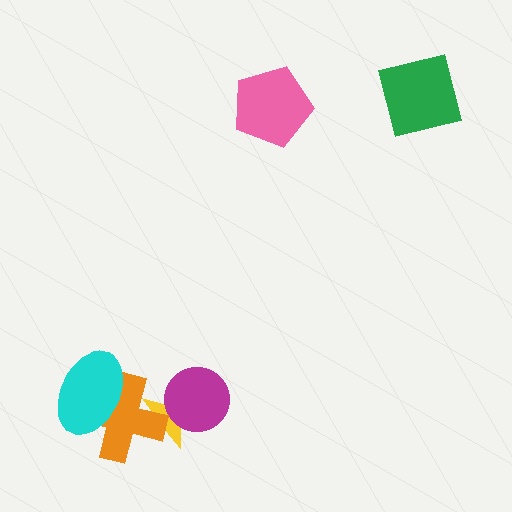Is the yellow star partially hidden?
Yes, it is partially covered by another shape.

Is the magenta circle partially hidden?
No, no other shape covers it.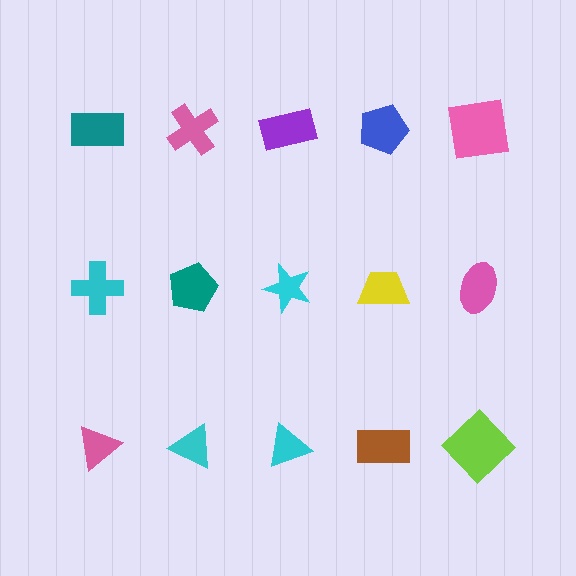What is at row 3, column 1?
A pink triangle.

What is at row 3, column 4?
A brown rectangle.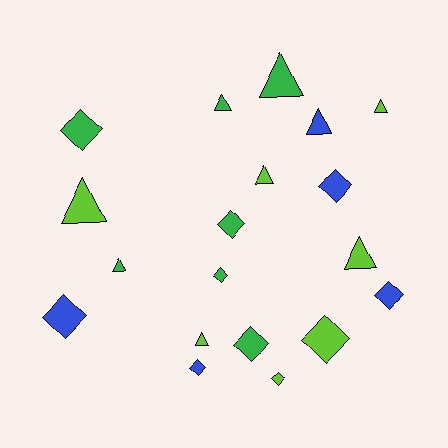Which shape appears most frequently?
Diamond, with 10 objects.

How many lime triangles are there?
There are 5 lime triangles.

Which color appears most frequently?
Green, with 7 objects.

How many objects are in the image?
There are 19 objects.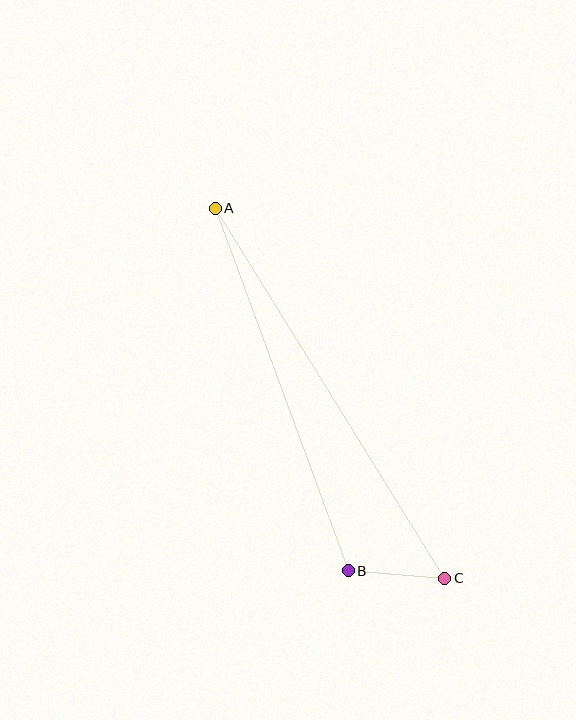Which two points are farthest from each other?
Points A and C are farthest from each other.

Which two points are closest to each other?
Points B and C are closest to each other.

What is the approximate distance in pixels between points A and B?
The distance between A and B is approximately 386 pixels.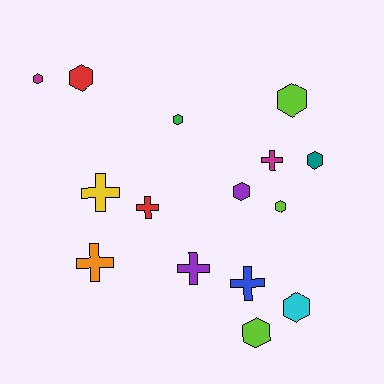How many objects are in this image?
There are 15 objects.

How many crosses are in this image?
There are 6 crosses.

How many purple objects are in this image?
There are 2 purple objects.